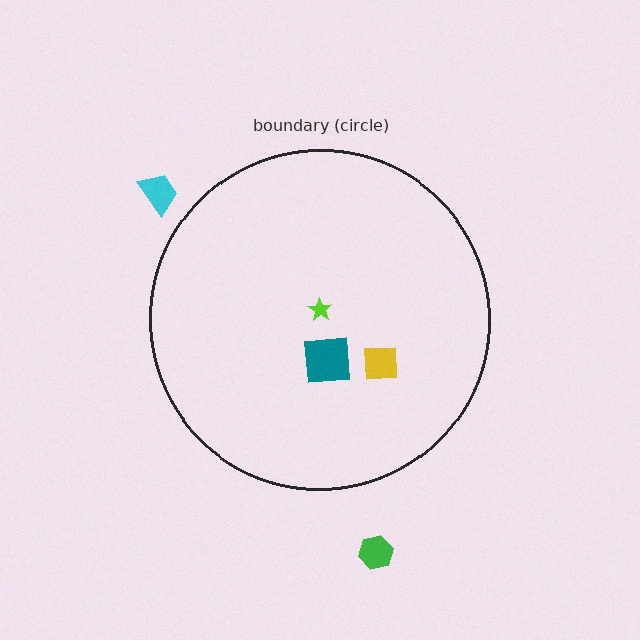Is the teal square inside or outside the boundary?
Inside.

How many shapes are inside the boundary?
3 inside, 2 outside.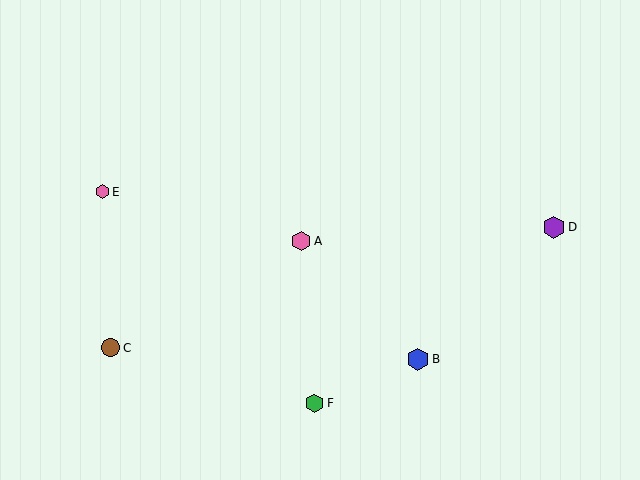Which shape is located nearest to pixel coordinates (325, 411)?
The green hexagon (labeled F) at (315, 403) is nearest to that location.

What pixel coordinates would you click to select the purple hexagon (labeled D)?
Click at (554, 227) to select the purple hexagon D.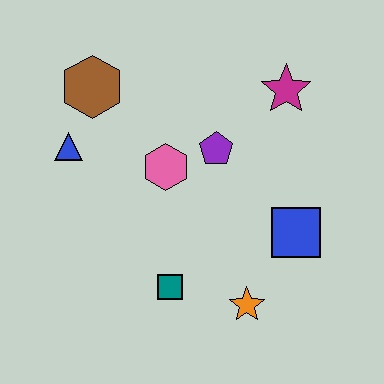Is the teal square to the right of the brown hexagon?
Yes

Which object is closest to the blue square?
The orange star is closest to the blue square.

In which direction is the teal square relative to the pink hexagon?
The teal square is below the pink hexagon.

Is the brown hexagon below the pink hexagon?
No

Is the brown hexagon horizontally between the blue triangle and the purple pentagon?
Yes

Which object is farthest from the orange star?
The brown hexagon is farthest from the orange star.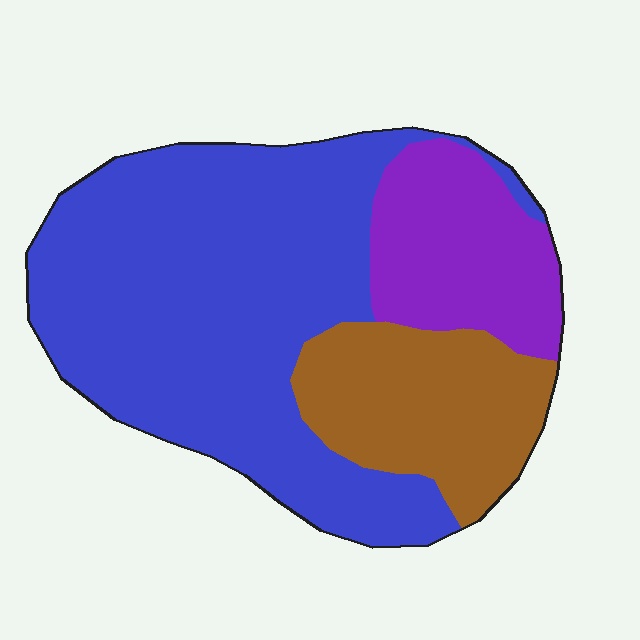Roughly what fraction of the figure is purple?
Purple takes up about one fifth (1/5) of the figure.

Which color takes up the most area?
Blue, at roughly 60%.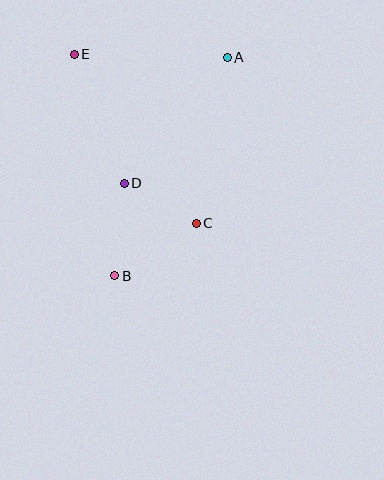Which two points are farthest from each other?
Points A and B are farthest from each other.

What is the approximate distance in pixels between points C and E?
The distance between C and E is approximately 208 pixels.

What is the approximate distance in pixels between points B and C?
The distance between B and C is approximately 96 pixels.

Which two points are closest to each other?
Points C and D are closest to each other.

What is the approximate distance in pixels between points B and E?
The distance between B and E is approximately 225 pixels.